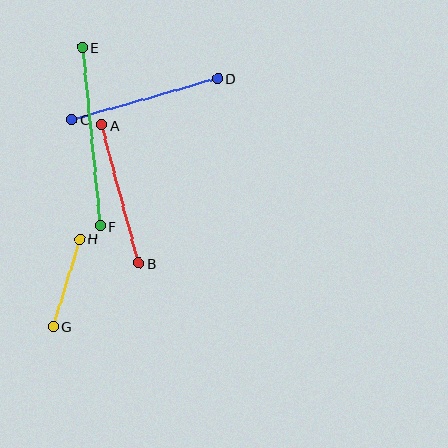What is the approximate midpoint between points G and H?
The midpoint is at approximately (66, 283) pixels.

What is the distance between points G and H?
The distance is approximately 92 pixels.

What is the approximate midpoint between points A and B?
The midpoint is at approximately (120, 194) pixels.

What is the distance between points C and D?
The distance is approximately 152 pixels.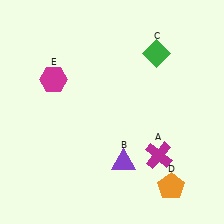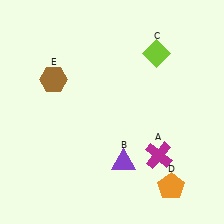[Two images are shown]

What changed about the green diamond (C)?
In Image 1, C is green. In Image 2, it changed to lime.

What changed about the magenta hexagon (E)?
In Image 1, E is magenta. In Image 2, it changed to brown.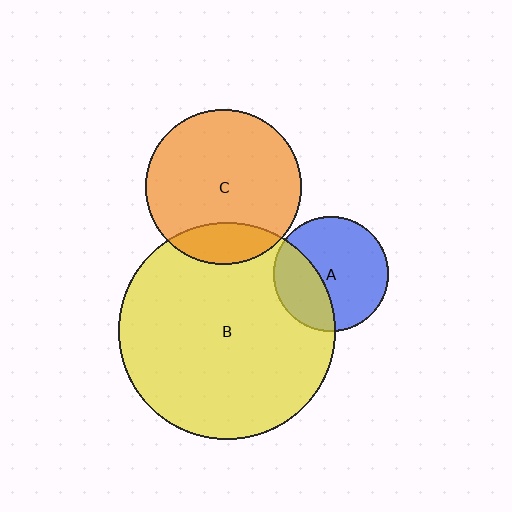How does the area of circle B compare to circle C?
Approximately 2.0 times.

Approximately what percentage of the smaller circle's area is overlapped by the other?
Approximately 35%.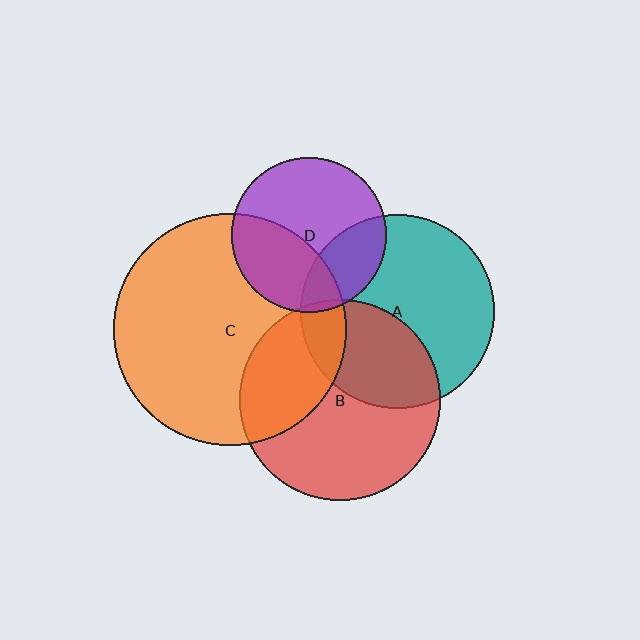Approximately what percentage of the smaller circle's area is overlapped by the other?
Approximately 35%.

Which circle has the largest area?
Circle C (orange).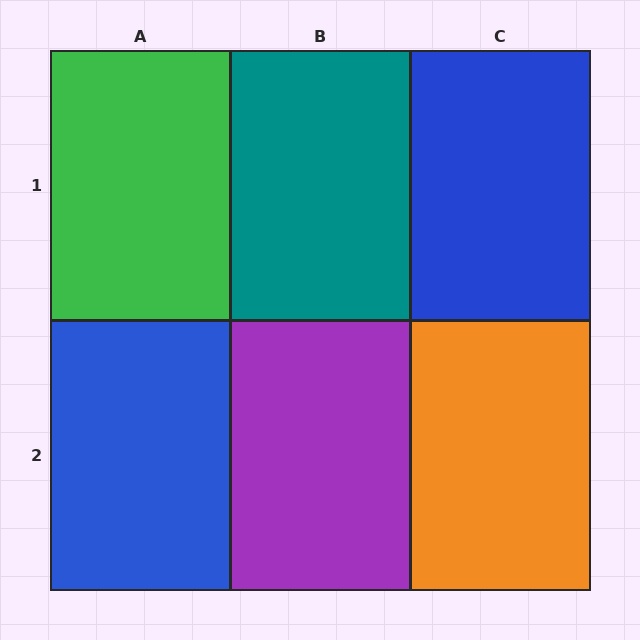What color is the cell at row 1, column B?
Teal.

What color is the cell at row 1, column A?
Green.